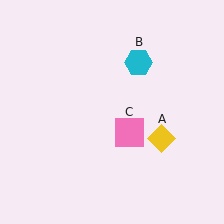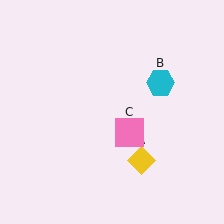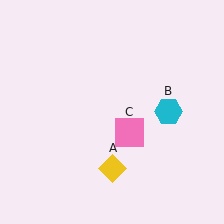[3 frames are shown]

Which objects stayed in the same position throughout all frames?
Pink square (object C) remained stationary.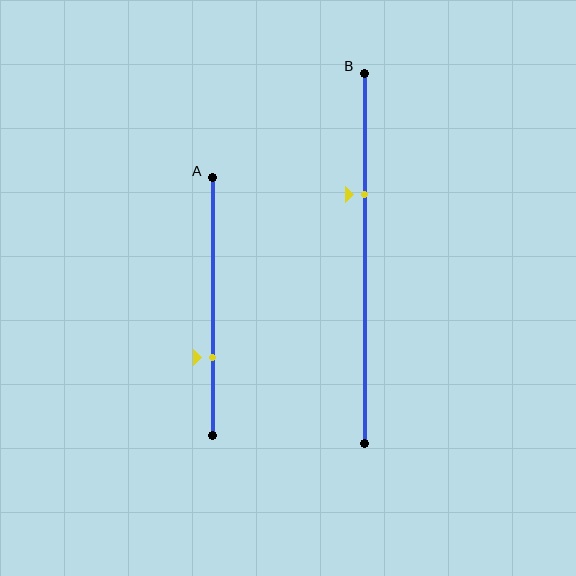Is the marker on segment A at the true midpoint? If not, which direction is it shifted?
No, the marker on segment A is shifted downward by about 20% of the segment length.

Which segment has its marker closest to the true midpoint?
Segment B has its marker closest to the true midpoint.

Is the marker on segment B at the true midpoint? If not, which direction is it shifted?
No, the marker on segment B is shifted upward by about 17% of the segment length.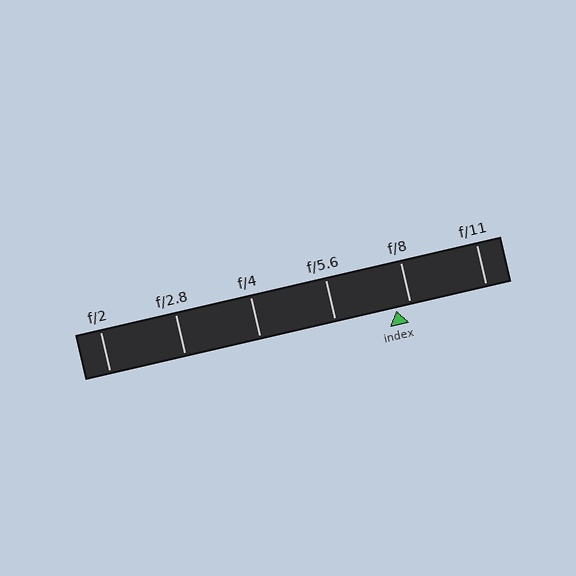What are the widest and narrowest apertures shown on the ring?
The widest aperture shown is f/2 and the narrowest is f/11.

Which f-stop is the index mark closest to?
The index mark is closest to f/8.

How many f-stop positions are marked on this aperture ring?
There are 6 f-stop positions marked.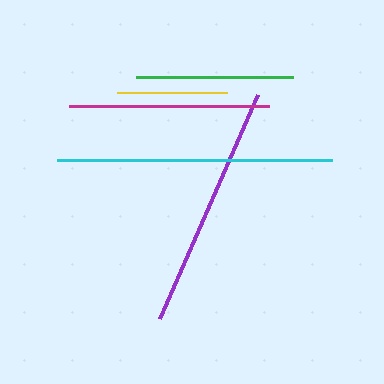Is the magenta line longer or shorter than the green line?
The magenta line is longer than the green line.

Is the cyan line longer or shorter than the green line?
The cyan line is longer than the green line.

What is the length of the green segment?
The green segment is approximately 157 pixels long.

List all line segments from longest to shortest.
From longest to shortest: cyan, purple, magenta, green, yellow.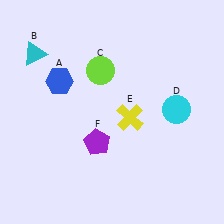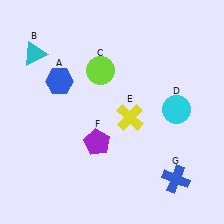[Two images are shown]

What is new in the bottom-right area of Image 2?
A blue cross (G) was added in the bottom-right area of Image 2.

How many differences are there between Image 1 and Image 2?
There is 1 difference between the two images.